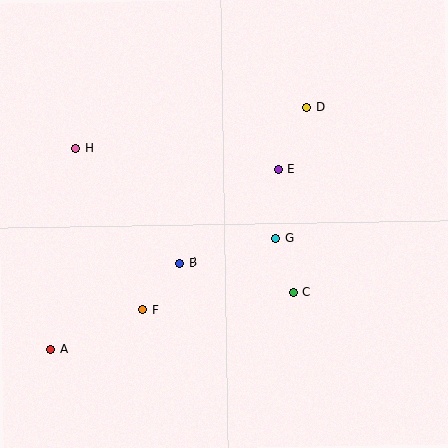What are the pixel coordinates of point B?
Point B is at (180, 263).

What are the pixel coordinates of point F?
Point F is at (143, 310).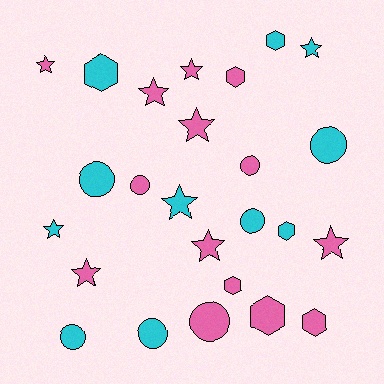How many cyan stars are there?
There are 3 cyan stars.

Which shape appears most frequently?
Star, with 10 objects.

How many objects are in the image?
There are 25 objects.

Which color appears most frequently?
Pink, with 14 objects.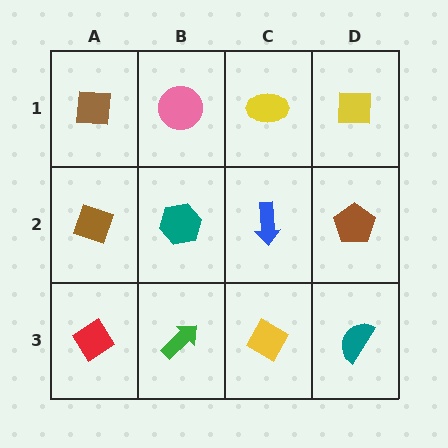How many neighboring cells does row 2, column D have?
3.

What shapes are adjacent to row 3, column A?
A brown diamond (row 2, column A), a green arrow (row 3, column B).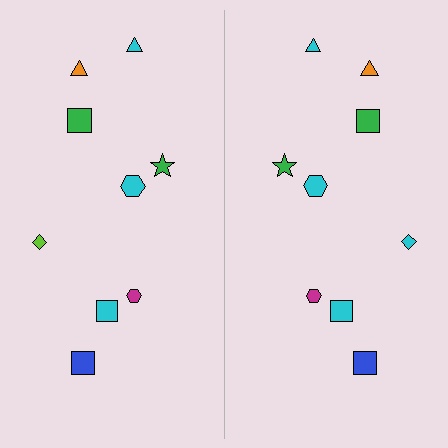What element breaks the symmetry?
The cyan diamond on the right side breaks the symmetry — its mirror counterpart is lime.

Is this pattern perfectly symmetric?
No, the pattern is not perfectly symmetric. The cyan diamond on the right side breaks the symmetry — its mirror counterpart is lime.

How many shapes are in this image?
There are 18 shapes in this image.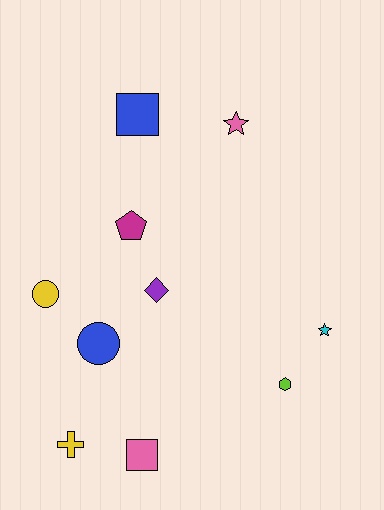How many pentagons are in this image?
There is 1 pentagon.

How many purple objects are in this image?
There is 1 purple object.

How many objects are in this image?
There are 10 objects.